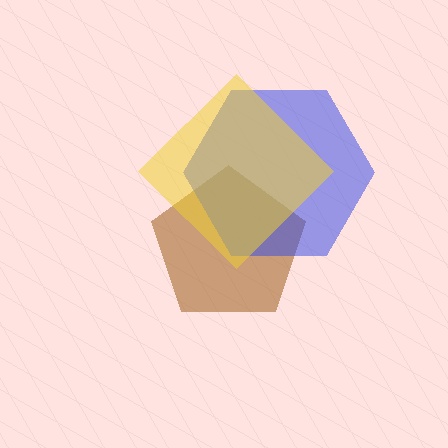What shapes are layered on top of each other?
The layered shapes are: a brown pentagon, a blue hexagon, a yellow diamond.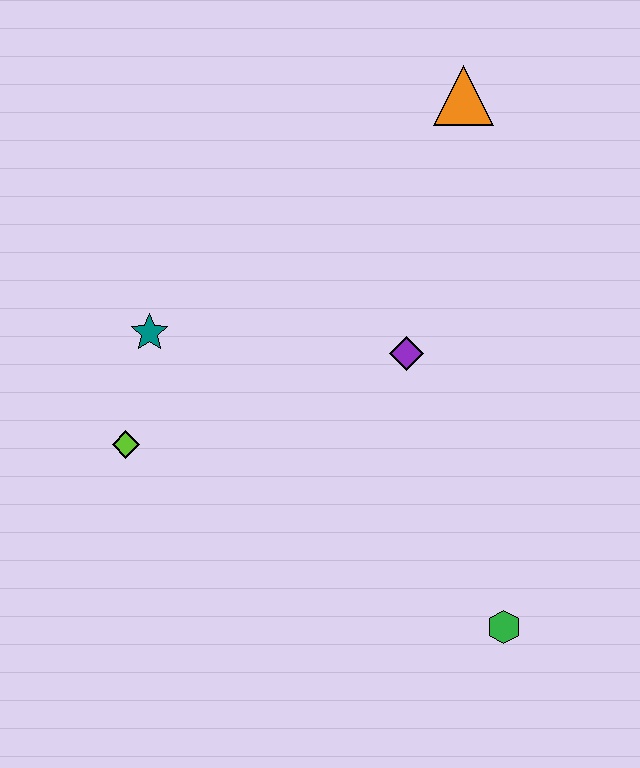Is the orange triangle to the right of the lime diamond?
Yes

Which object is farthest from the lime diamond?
The orange triangle is farthest from the lime diamond.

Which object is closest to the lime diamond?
The teal star is closest to the lime diamond.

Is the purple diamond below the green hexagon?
No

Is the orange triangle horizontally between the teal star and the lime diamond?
No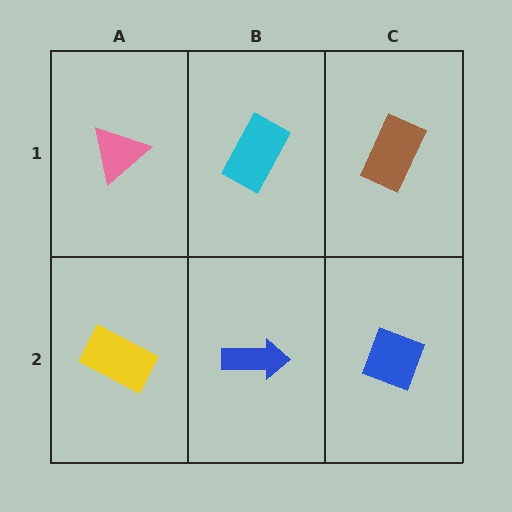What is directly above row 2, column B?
A cyan rectangle.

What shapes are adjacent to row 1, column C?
A blue diamond (row 2, column C), a cyan rectangle (row 1, column B).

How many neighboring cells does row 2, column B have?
3.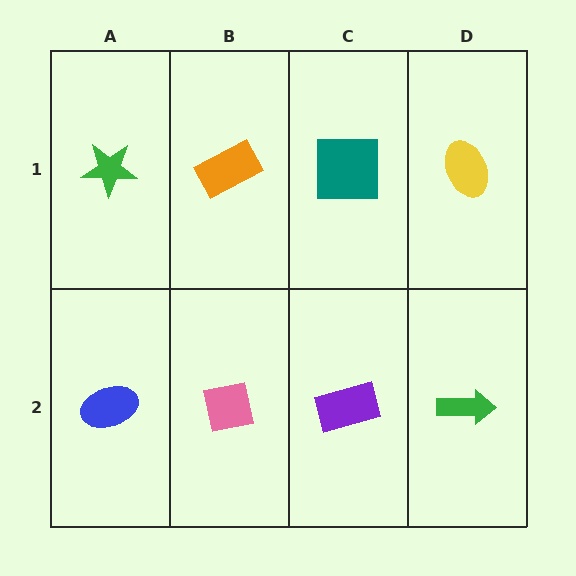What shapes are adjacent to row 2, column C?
A teal square (row 1, column C), a pink square (row 2, column B), a green arrow (row 2, column D).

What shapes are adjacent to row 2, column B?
An orange rectangle (row 1, column B), a blue ellipse (row 2, column A), a purple rectangle (row 2, column C).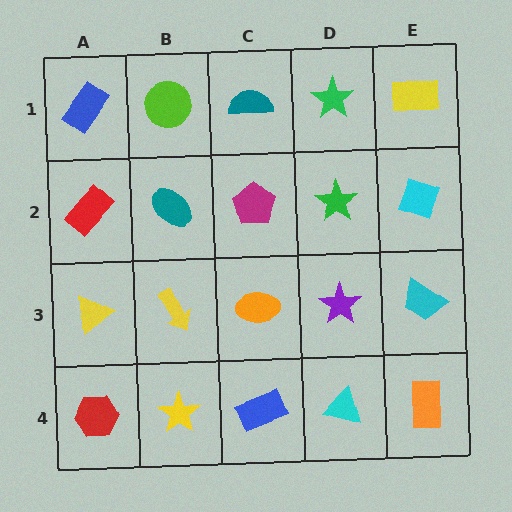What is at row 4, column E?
An orange rectangle.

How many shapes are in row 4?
5 shapes.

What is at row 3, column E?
A cyan trapezoid.